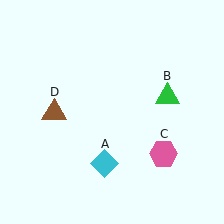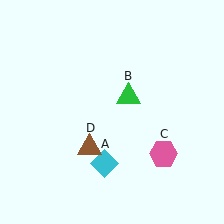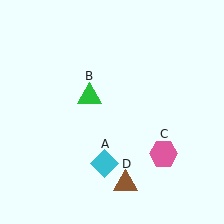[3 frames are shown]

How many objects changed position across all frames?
2 objects changed position: green triangle (object B), brown triangle (object D).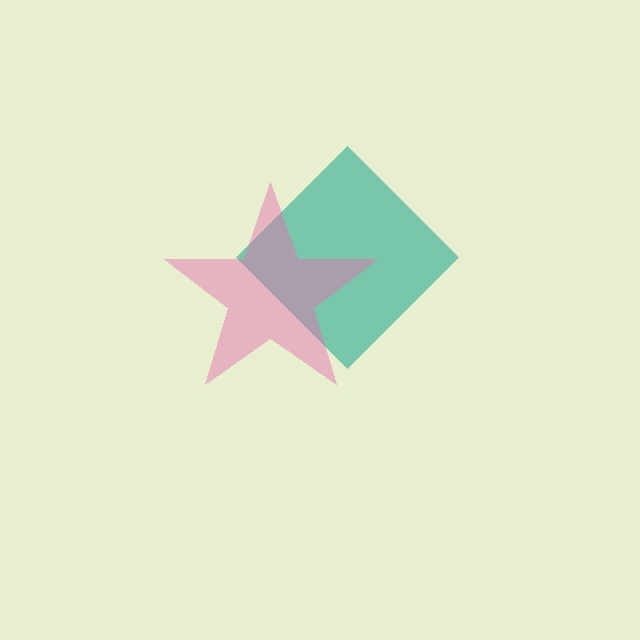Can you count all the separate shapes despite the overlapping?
Yes, there are 2 separate shapes.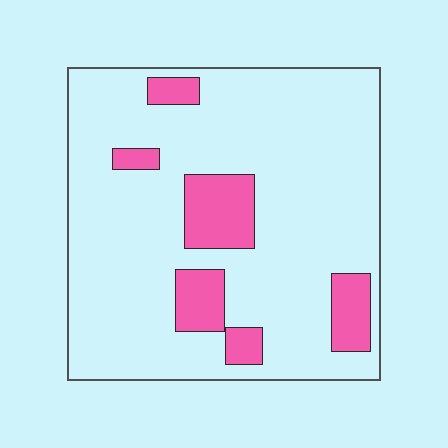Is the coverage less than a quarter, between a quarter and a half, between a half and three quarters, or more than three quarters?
Less than a quarter.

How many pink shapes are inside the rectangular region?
6.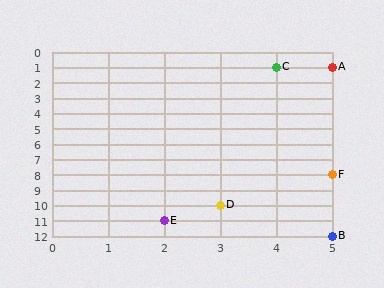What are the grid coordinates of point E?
Point E is at grid coordinates (2, 11).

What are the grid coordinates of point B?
Point B is at grid coordinates (5, 12).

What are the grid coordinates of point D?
Point D is at grid coordinates (3, 10).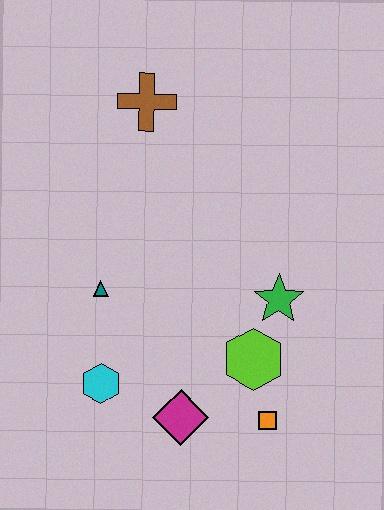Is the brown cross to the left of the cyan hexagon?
No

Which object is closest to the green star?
The lime hexagon is closest to the green star.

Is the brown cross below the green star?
No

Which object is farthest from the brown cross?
The orange square is farthest from the brown cross.